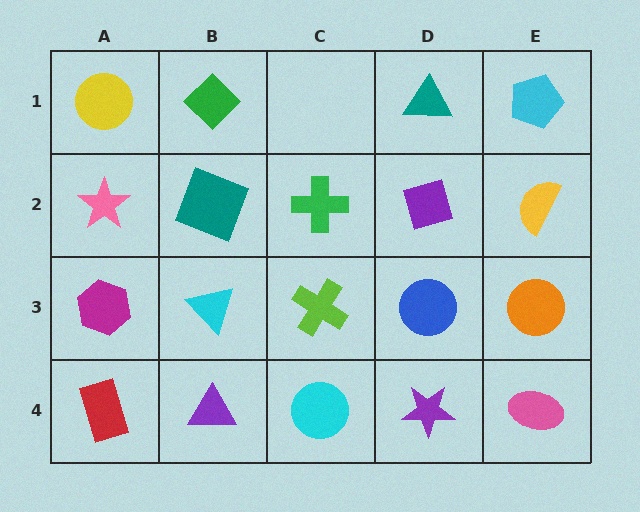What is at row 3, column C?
A lime cross.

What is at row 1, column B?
A green diamond.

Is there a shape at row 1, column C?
No, that cell is empty.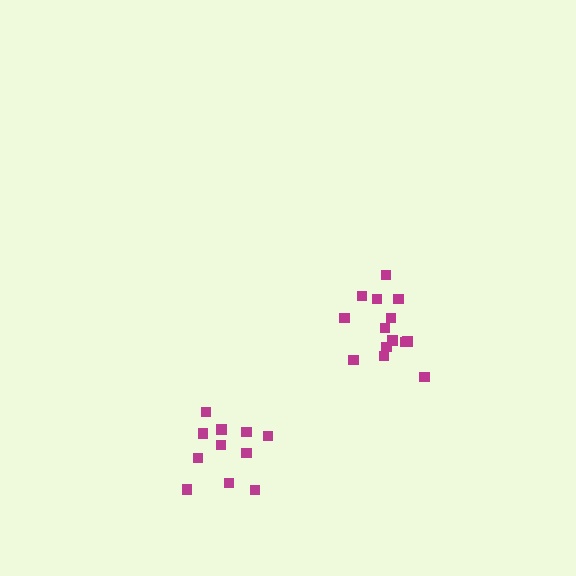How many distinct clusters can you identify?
There are 2 distinct clusters.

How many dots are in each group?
Group 1: 11 dots, Group 2: 14 dots (25 total).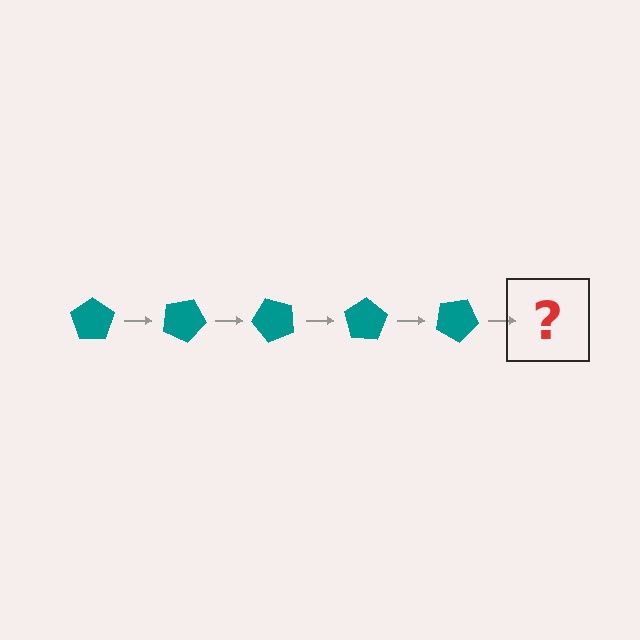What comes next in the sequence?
The next element should be a teal pentagon rotated 125 degrees.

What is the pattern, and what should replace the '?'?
The pattern is that the pentagon rotates 25 degrees each step. The '?' should be a teal pentagon rotated 125 degrees.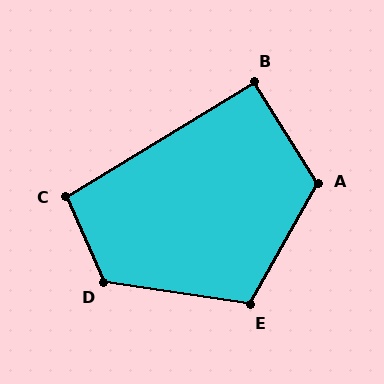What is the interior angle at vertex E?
Approximately 111 degrees (obtuse).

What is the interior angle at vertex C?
Approximately 98 degrees (obtuse).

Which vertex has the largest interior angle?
D, at approximately 122 degrees.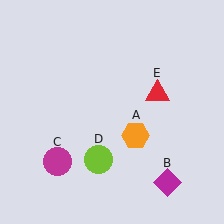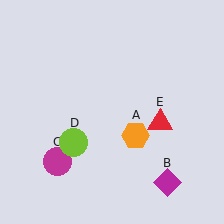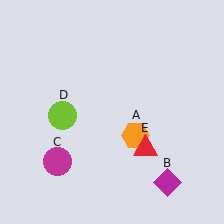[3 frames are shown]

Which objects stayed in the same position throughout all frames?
Orange hexagon (object A) and magenta diamond (object B) and magenta circle (object C) remained stationary.